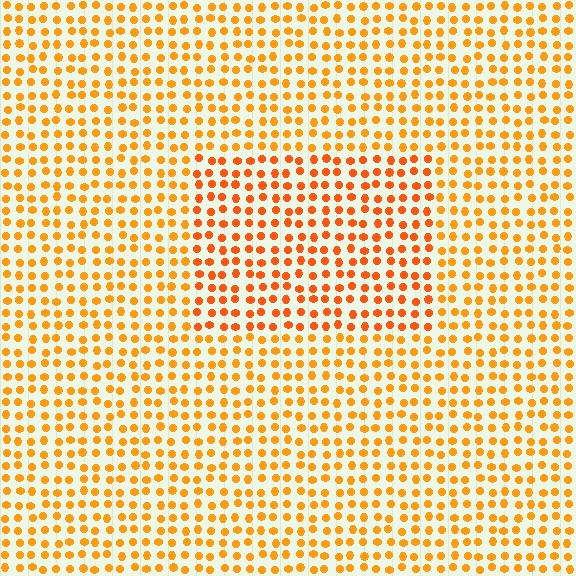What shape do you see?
I see a rectangle.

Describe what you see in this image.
The image is filled with small orange elements in a uniform arrangement. A rectangle-shaped region is visible where the elements are tinted to a slightly different hue, forming a subtle color boundary.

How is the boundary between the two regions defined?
The boundary is defined purely by a slight shift in hue (about 18 degrees). Spacing, size, and orientation are identical on both sides.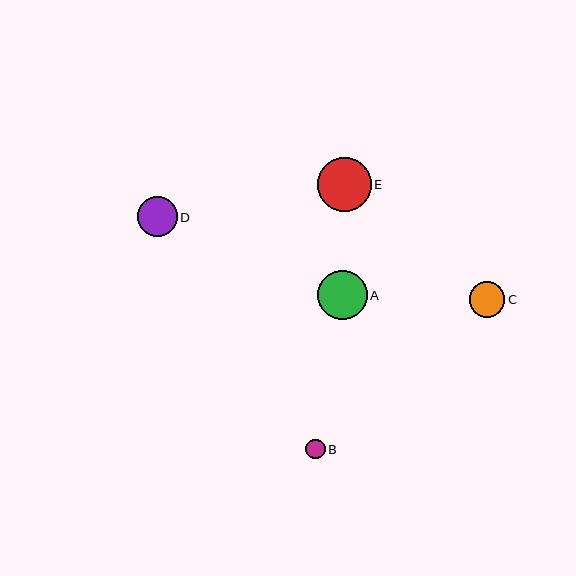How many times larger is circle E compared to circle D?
Circle E is approximately 1.4 times the size of circle D.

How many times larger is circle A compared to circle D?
Circle A is approximately 1.2 times the size of circle D.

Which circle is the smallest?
Circle B is the smallest with a size of approximately 19 pixels.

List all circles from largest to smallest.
From largest to smallest: E, A, D, C, B.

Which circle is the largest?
Circle E is the largest with a size of approximately 54 pixels.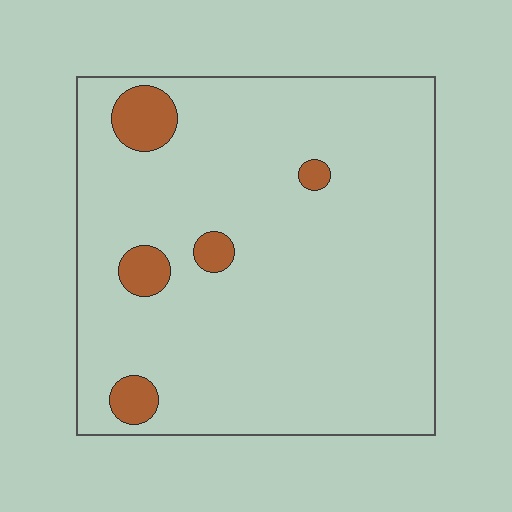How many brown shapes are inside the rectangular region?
5.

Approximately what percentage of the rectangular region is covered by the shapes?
Approximately 10%.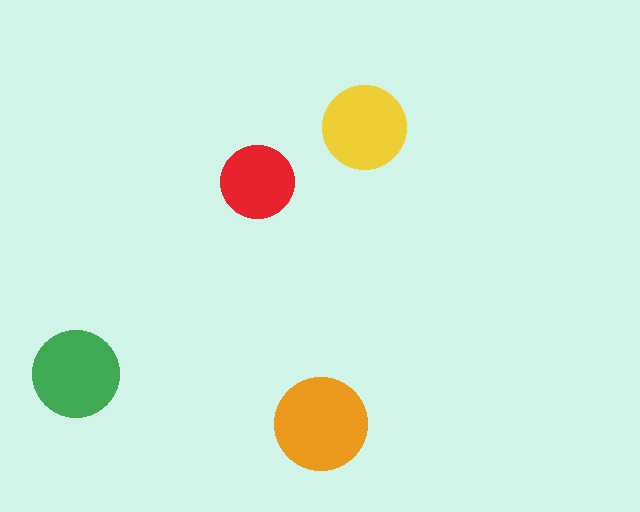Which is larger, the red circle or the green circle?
The green one.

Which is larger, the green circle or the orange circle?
The orange one.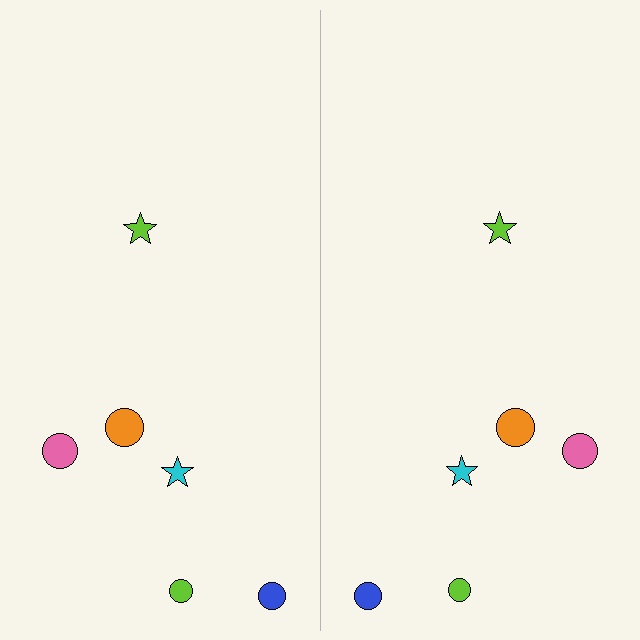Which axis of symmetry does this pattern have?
The pattern has a vertical axis of symmetry running through the center of the image.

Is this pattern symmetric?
Yes, this pattern has bilateral (reflection) symmetry.